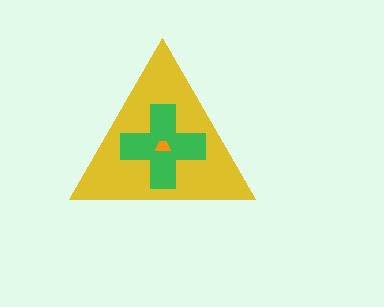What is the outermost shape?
The yellow triangle.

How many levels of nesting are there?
3.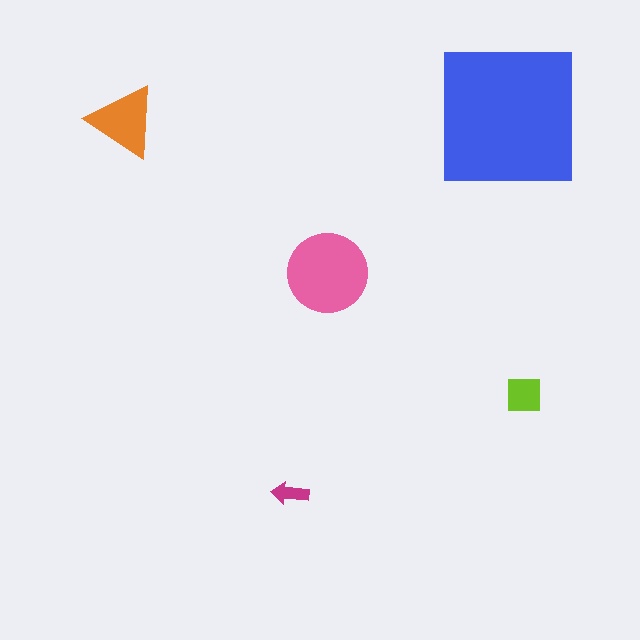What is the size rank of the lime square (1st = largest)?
4th.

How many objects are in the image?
There are 5 objects in the image.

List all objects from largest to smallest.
The blue square, the pink circle, the orange triangle, the lime square, the magenta arrow.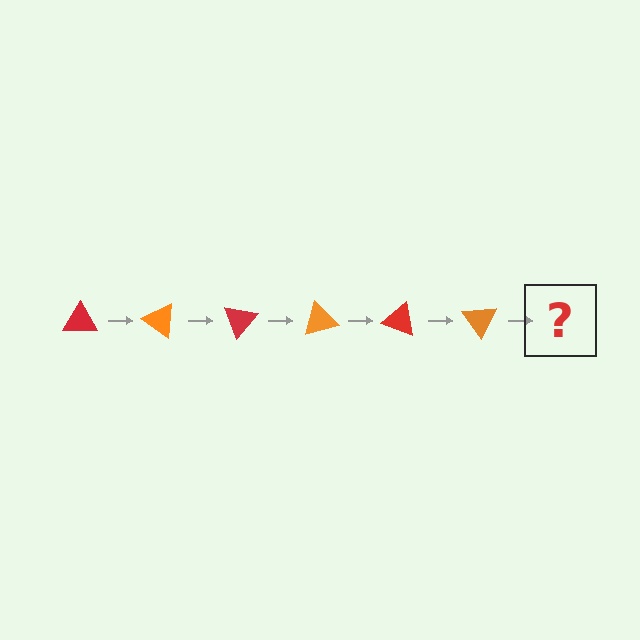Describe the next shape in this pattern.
It should be a red triangle, rotated 210 degrees from the start.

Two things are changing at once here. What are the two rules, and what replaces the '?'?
The two rules are that it rotates 35 degrees each step and the color cycles through red and orange. The '?' should be a red triangle, rotated 210 degrees from the start.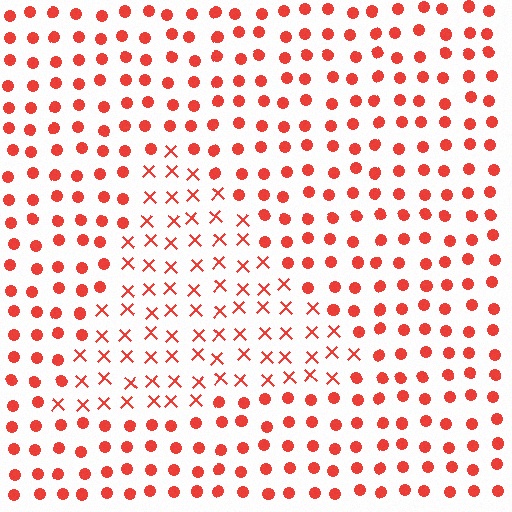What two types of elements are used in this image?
The image uses X marks inside the triangle region and circles outside it.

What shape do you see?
I see a triangle.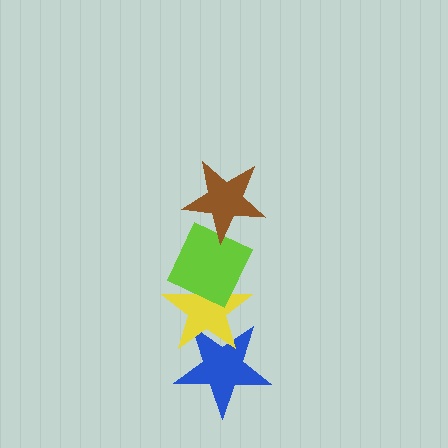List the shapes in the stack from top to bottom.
From top to bottom: the brown star, the lime diamond, the yellow star, the blue star.